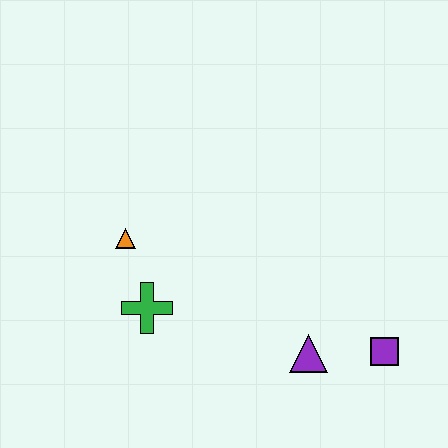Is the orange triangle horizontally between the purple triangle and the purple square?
No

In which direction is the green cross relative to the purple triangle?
The green cross is to the left of the purple triangle.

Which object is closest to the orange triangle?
The green cross is closest to the orange triangle.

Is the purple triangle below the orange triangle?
Yes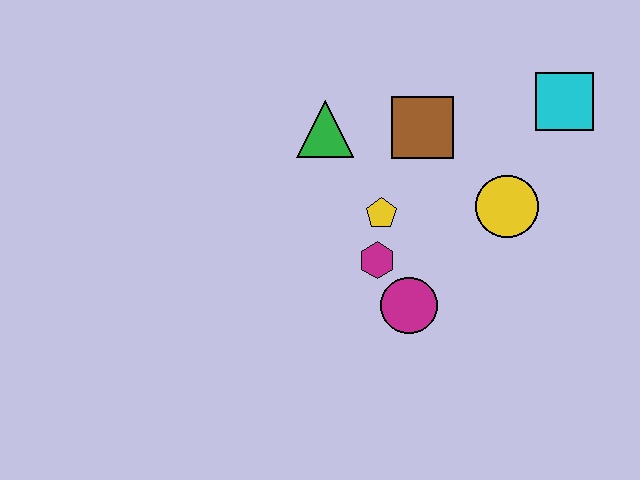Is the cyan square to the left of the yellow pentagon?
No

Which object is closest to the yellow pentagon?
The magenta hexagon is closest to the yellow pentagon.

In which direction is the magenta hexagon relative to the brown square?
The magenta hexagon is below the brown square.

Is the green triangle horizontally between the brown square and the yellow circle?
No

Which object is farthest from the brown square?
The magenta circle is farthest from the brown square.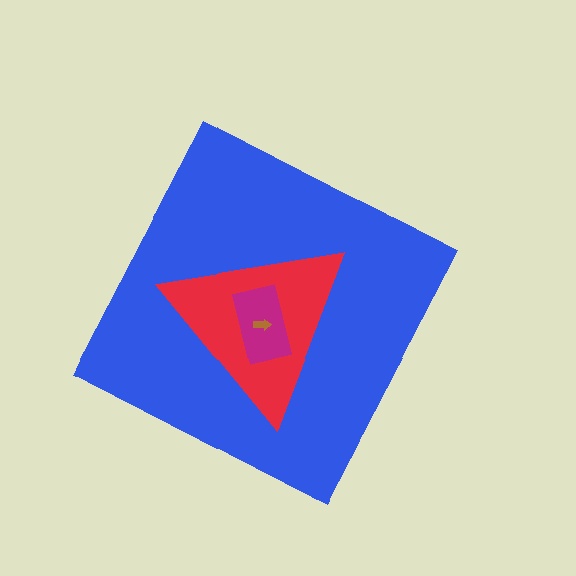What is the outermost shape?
The blue diamond.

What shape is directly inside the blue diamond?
The red triangle.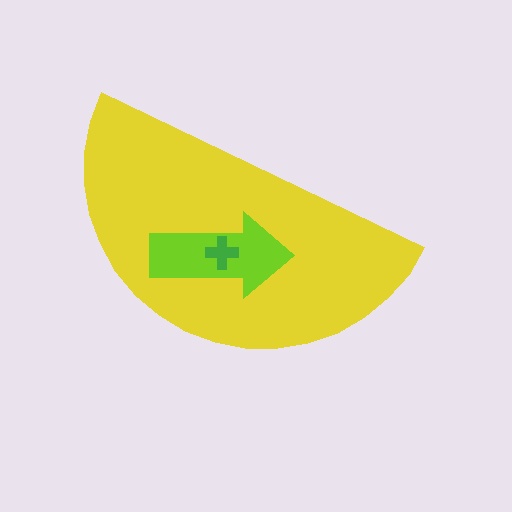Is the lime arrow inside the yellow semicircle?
Yes.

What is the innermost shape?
The green cross.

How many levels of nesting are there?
3.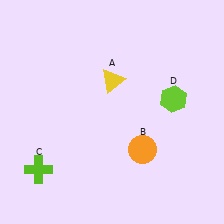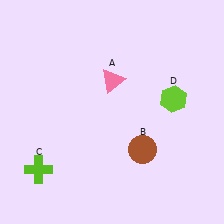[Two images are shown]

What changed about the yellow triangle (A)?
In Image 1, A is yellow. In Image 2, it changed to pink.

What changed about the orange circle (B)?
In Image 1, B is orange. In Image 2, it changed to brown.